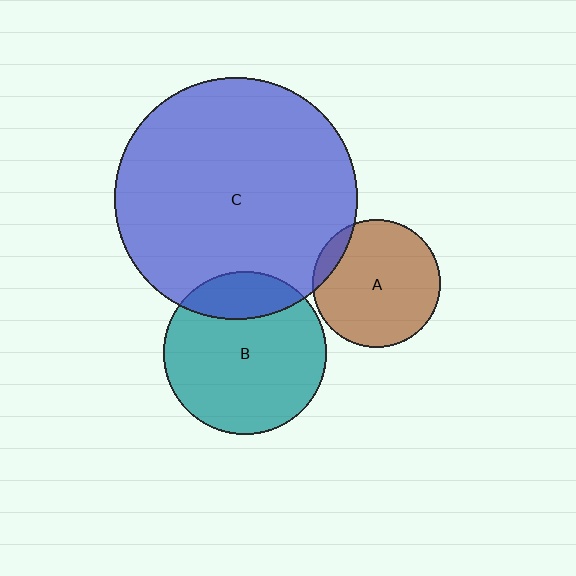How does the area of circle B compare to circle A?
Approximately 1.6 times.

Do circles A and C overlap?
Yes.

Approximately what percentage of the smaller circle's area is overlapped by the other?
Approximately 10%.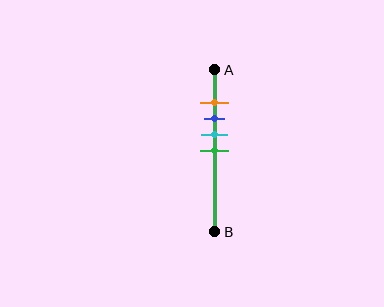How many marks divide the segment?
There are 4 marks dividing the segment.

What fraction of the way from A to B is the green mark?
The green mark is approximately 50% (0.5) of the way from A to B.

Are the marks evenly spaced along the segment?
Yes, the marks are approximately evenly spaced.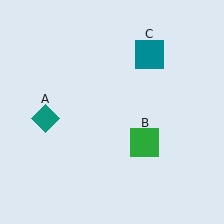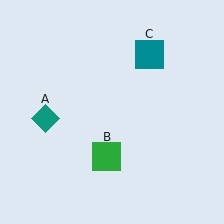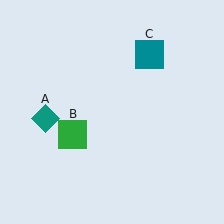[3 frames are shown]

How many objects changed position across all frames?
1 object changed position: green square (object B).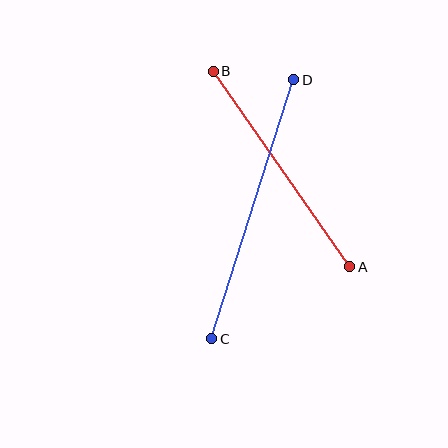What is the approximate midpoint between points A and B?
The midpoint is at approximately (281, 169) pixels.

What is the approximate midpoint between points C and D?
The midpoint is at approximately (253, 209) pixels.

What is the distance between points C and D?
The distance is approximately 271 pixels.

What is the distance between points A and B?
The distance is approximately 239 pixels.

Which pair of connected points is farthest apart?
Points C and D are farthest apart.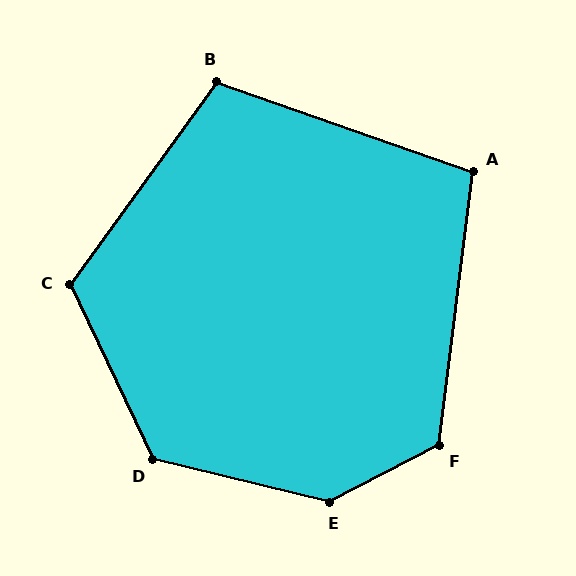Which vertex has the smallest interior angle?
A, at approximately 102 degrees.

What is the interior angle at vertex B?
Approximately 106 degrees (obtuse).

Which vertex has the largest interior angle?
E, at approximately 139 degrees.